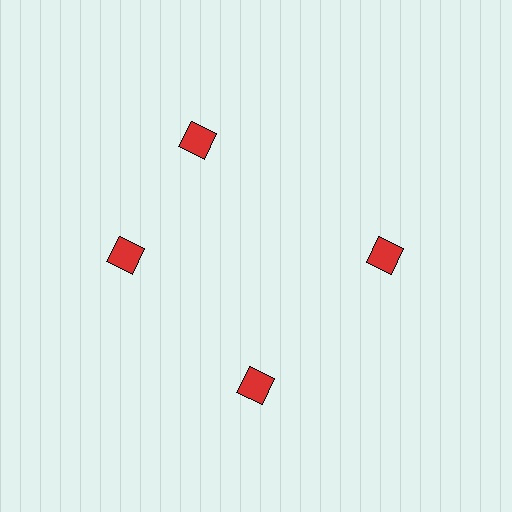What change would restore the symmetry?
The symmetry would be restored by rotating it back into even spacing with its neighbors so that all 4 squares sit at equal angles and equal distance from the center.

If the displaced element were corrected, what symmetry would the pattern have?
It would have 4-fold rotational symmetry — the pattern would map onto itself every 90 degrees.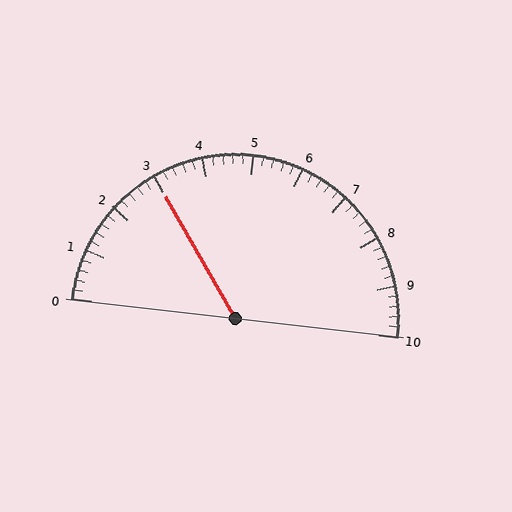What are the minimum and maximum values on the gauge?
The gauge ranges from 0 to 10.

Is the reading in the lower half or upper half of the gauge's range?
The reading is in the lower half of the range (0 to 10).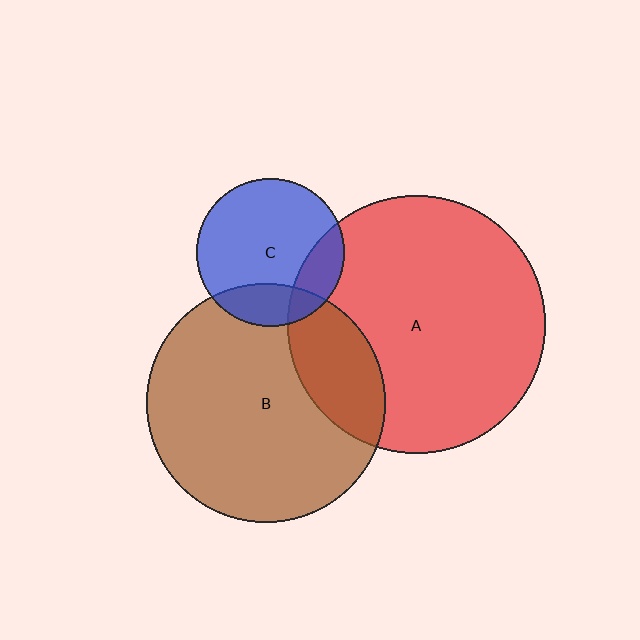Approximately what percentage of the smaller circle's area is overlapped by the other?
Approximately 20%.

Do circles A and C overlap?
Yes.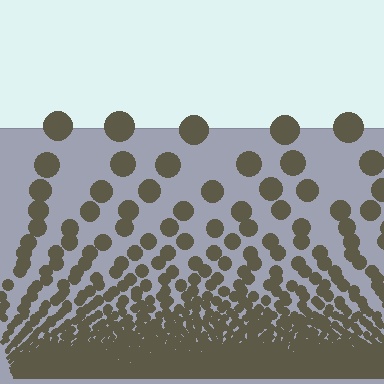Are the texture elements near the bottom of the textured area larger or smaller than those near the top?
Smaller. The gradient is inverted — elements near the bottom are smaller and denser.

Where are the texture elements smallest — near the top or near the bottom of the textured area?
Near the bottom.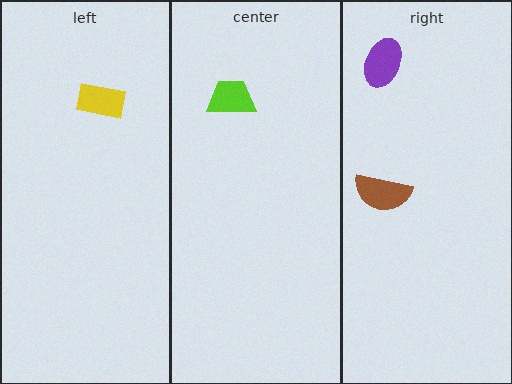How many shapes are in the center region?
1.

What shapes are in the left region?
The yellow rectangle.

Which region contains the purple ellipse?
The right region.